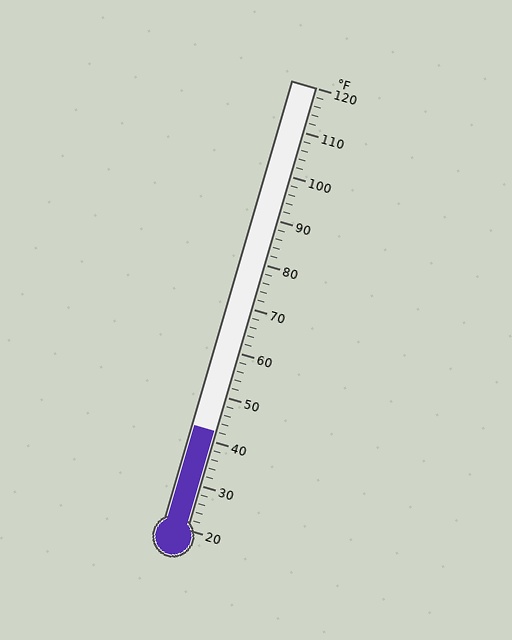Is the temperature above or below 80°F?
The temperature is below 80°F.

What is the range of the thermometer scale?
The thermometer scale ranges from 20°F to 120°F.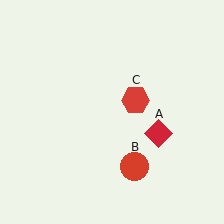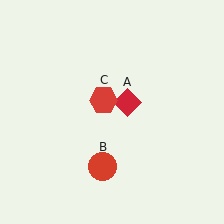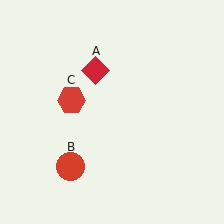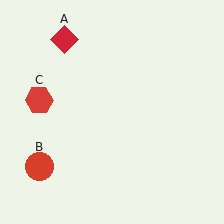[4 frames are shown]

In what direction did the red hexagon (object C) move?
The red hexagon (object C) moved left.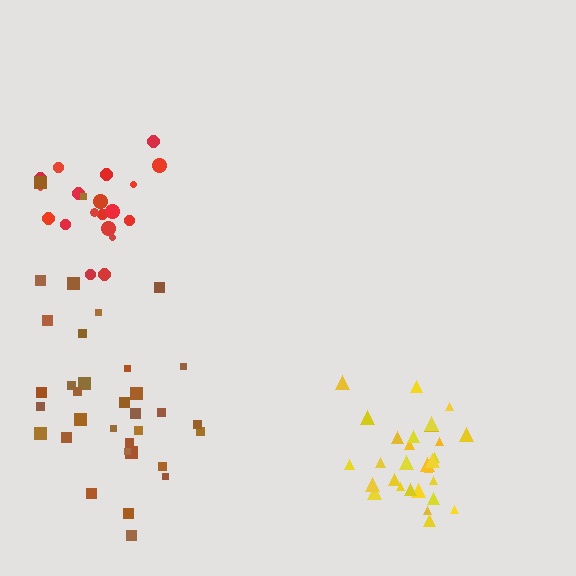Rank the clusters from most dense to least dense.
yellow, red, brown.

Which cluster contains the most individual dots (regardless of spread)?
Brown (34).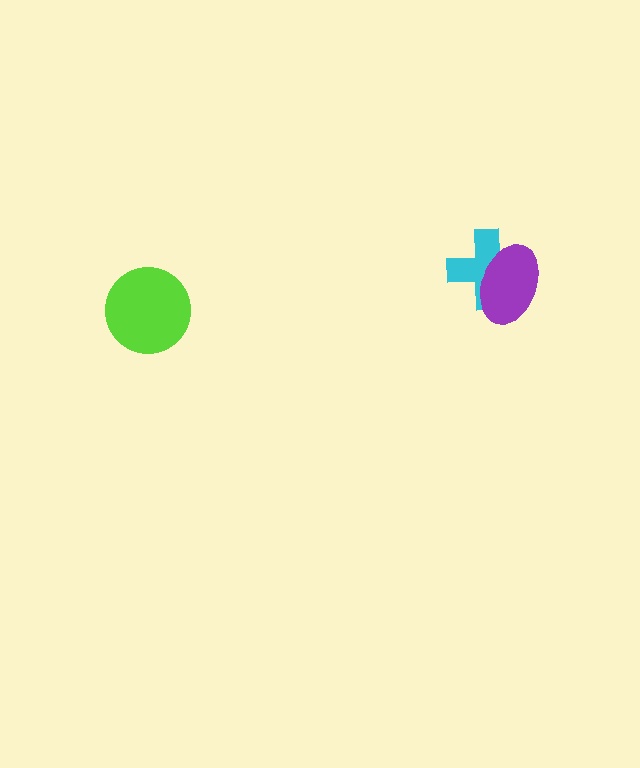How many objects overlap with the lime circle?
0 objects overlap with the lime circle.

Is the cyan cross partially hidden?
Yes, it is partially covered by another shape.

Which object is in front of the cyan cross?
The purple ellipse is in front of the cyan cross.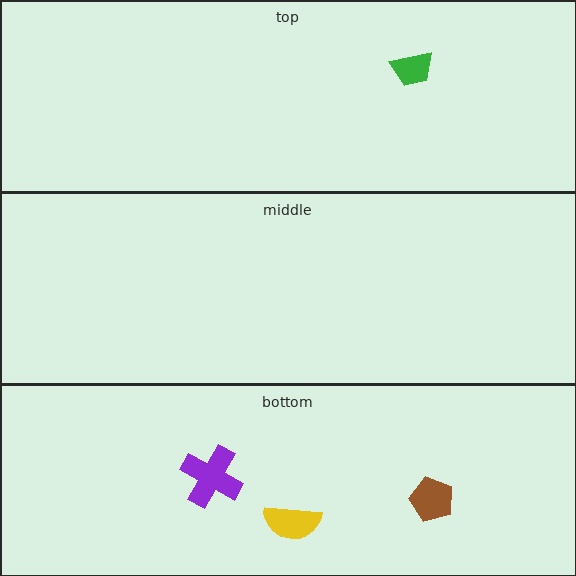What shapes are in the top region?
The green trapezoid.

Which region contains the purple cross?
The bottom region.